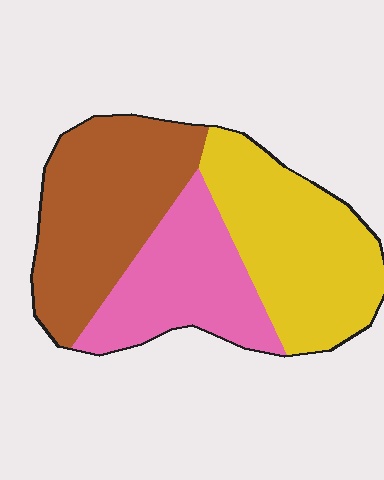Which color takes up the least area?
Pink, at roughly 25%.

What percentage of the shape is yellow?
Yellow covers about 35% of the shape.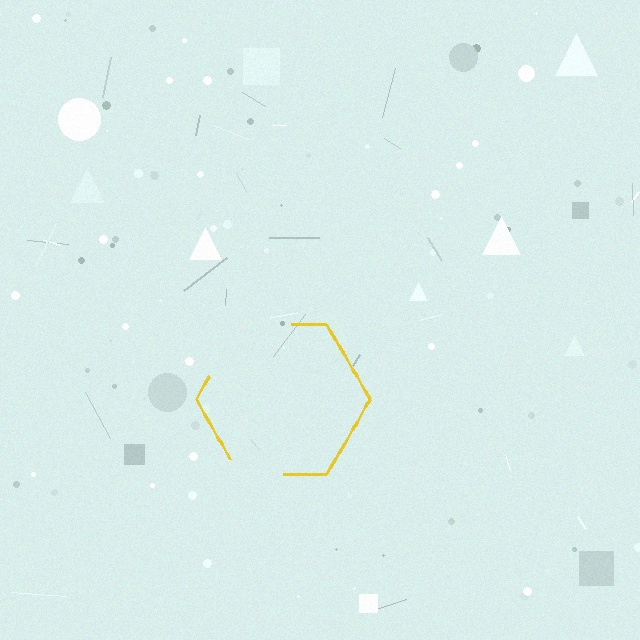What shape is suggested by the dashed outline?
The dashed outline suggests a hexagon.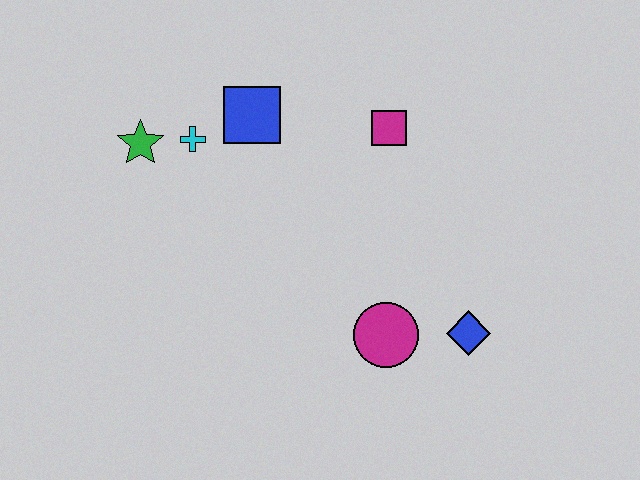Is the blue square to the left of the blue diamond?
Yes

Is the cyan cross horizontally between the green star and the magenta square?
Yes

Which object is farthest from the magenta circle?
The green star is farthest from the magenta circle.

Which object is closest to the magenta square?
The blue square is closest to the magenta square.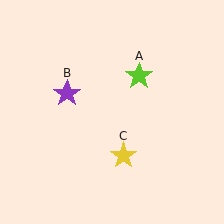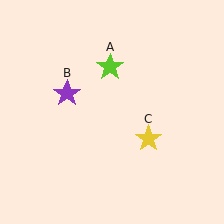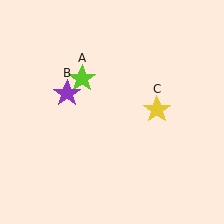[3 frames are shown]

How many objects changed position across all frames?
2 objects changed position: lime star (object A), yellow star (object C).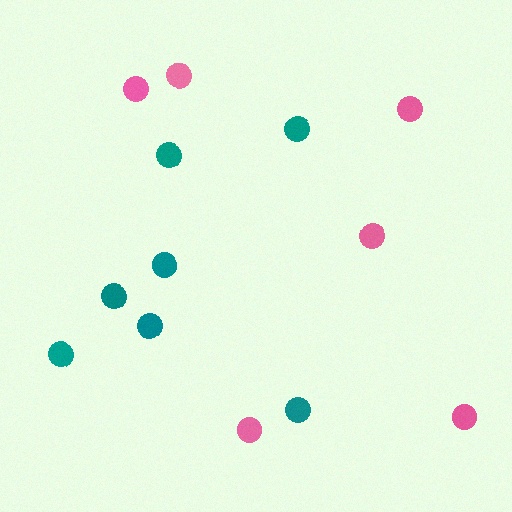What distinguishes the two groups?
There are 2 groups: one group of pink circles (6) and one group of teal circles (7).